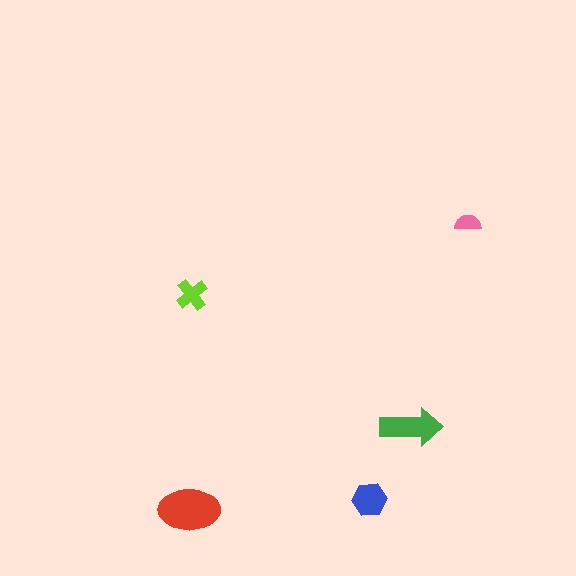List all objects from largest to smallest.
The red ellipse, the green arrow, the blue hexagon, the lime cross, the pink semicircle.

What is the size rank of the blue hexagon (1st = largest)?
3rd.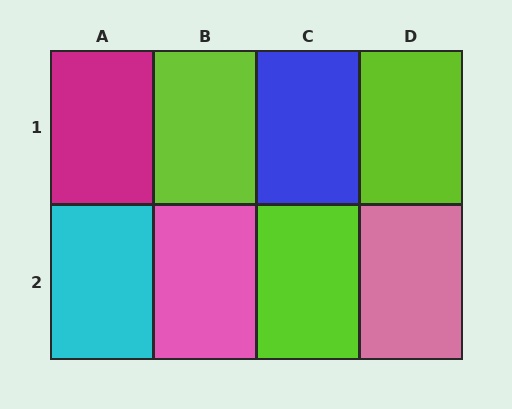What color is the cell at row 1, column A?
Magenta.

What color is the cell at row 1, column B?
Lime.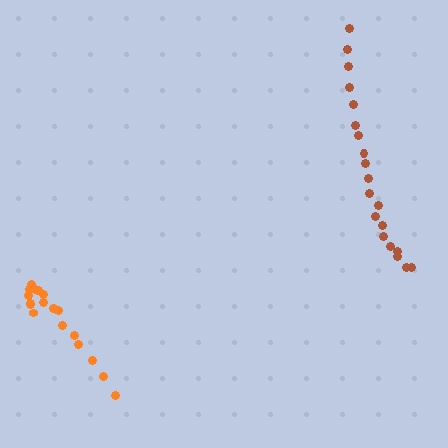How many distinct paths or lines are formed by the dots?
There are 2 distinct paths.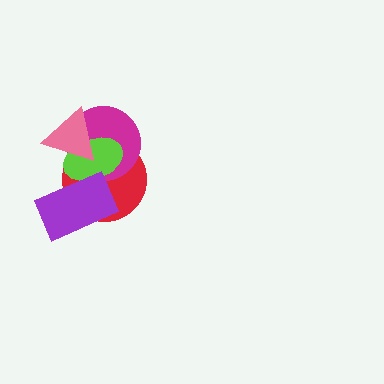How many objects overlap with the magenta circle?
3 objects overlap with the magenta circle.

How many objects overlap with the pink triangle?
3 objects overlap with the pink triangle.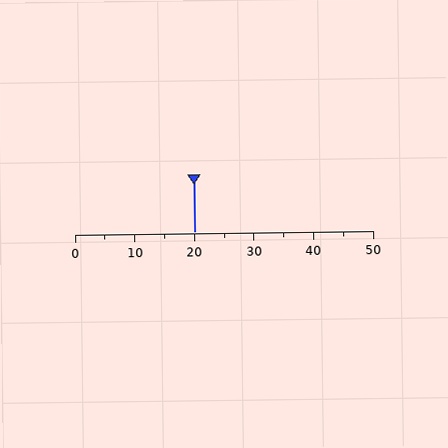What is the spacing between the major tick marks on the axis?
The major ticks are spaced 10 apart.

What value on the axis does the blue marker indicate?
The marker indicates approximately 20.